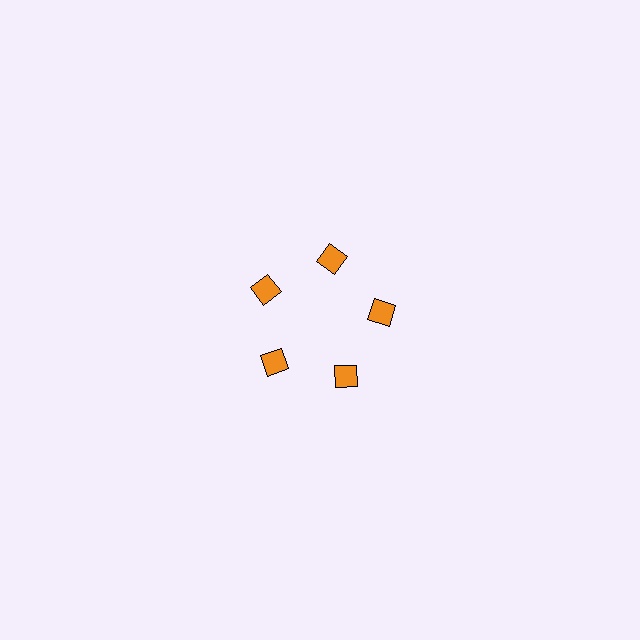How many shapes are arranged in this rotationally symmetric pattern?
There are 5 shapes, arranged in 5 groups of 1.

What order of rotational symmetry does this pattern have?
This pattern has 5-fold rotational symmetry.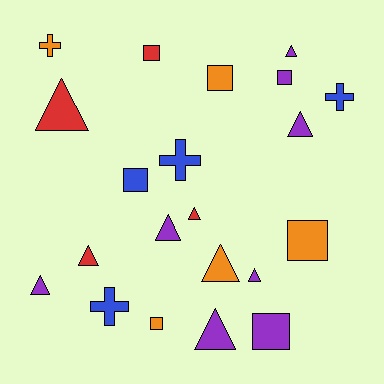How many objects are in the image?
There are 21 objects.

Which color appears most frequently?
Purple, with 8 objects.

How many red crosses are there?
There are no red crosses.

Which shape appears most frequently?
Triangle, with 10 objects.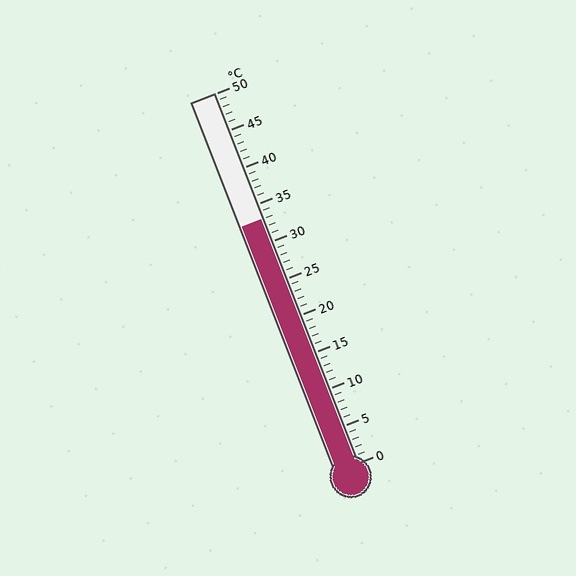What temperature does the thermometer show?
The thermometer shows approximately 33°C.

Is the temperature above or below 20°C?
The temperature is above 20°C.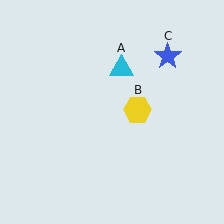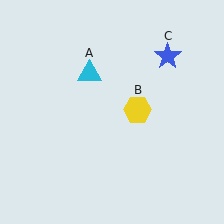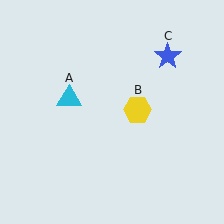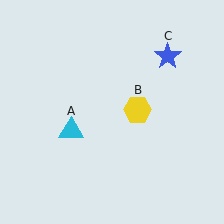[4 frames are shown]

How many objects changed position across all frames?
1 object changed position: cyan triangle (object A).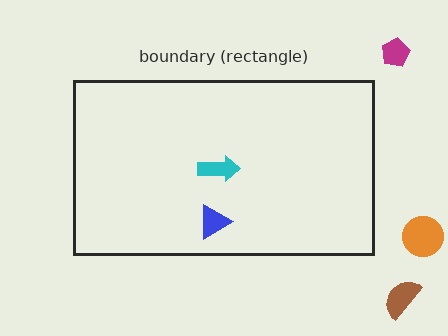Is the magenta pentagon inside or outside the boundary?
Outside.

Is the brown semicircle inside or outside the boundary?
Outside.